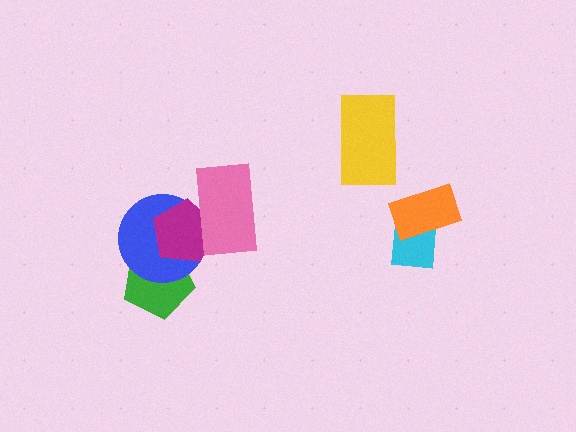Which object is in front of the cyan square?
The orange rectangle is in front of the cyan square.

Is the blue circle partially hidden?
Yes, it is partially covered by another shape.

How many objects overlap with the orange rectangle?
1 object overlaps with the orange rectangle.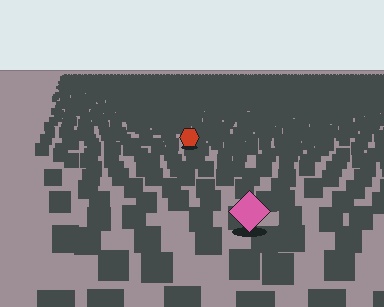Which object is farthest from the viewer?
The red hexagon is farthest from the viewer. It appears smaller and the ground texture around it is denser.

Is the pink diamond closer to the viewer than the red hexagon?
Yes. The pink diamond is closer — you can tell from the texture gradient: the ground texture is coarser near it.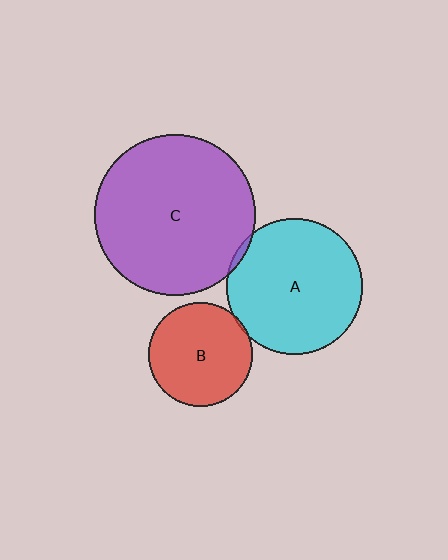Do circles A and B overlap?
Yes.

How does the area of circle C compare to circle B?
Approximately 2.4 times.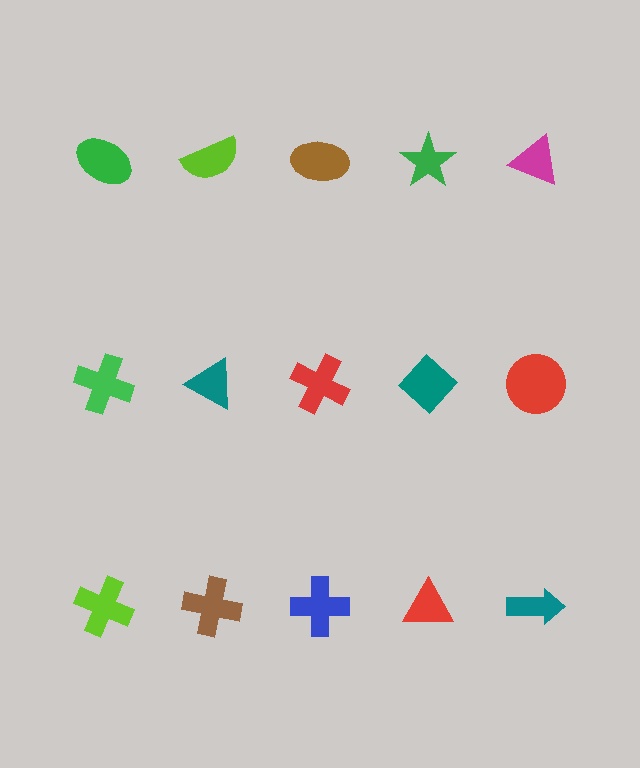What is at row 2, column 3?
A red cross.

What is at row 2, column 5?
A red circle.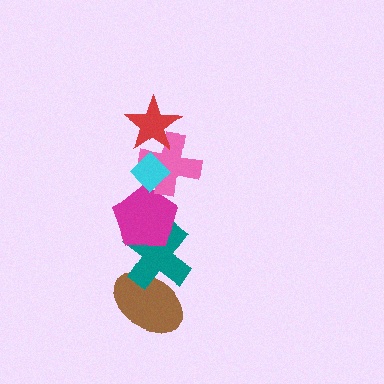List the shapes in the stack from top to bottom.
From top to bottom: the cyan diamond, the red star, the pink cross, the magenta pentagon, the teal cross, the brown ellipse.